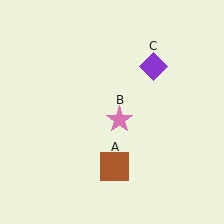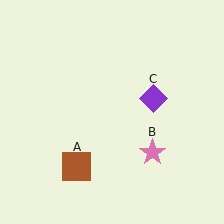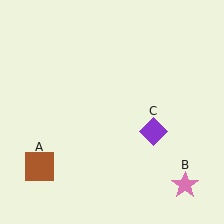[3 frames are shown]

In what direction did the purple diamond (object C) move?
The purple diamond (object C) moved down.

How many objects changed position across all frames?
3 objects changed position: brown square (object A), pink star (object B), purple diamond (object C).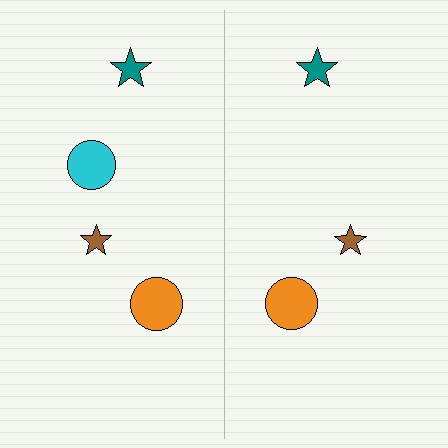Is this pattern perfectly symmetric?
No, the pattern is not perfectly symmetric. A cyan circle is missing from the right side.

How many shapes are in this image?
There are 7 shapes in this image.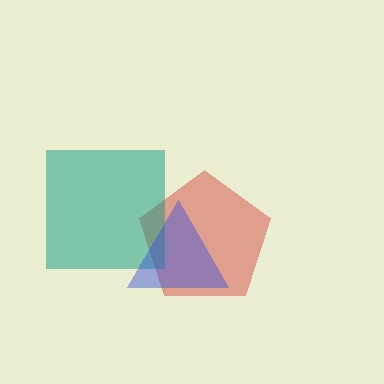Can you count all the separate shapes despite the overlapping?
Yes, there are 3 separate shapes.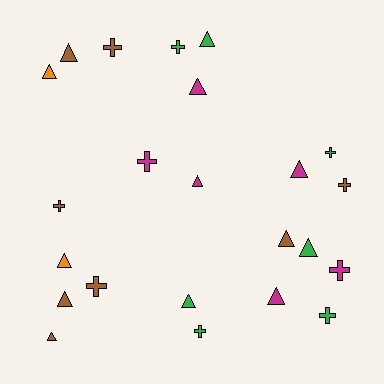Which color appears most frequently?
Brown, with 8 objects.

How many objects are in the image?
There are 23 objects.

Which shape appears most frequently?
Triangle, with 13 objects.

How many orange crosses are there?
There are no orange crosses.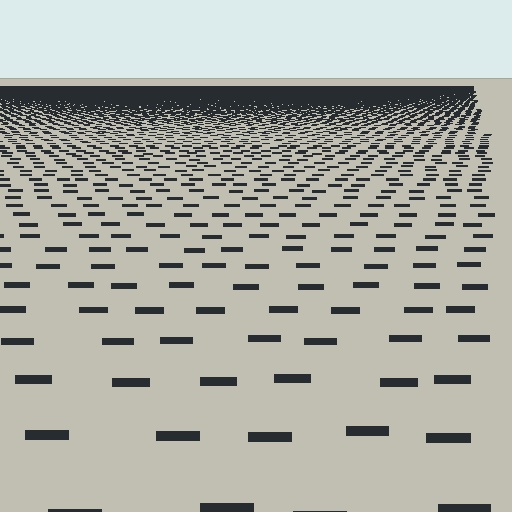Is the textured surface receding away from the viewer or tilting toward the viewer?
The surface is receding away from the viewer. Texture elements get smaller and denser toward the top.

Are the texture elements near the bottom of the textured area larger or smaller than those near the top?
Larger. Near the bottom, elements are closer to the viewer and appear at a bigger on-screen size.